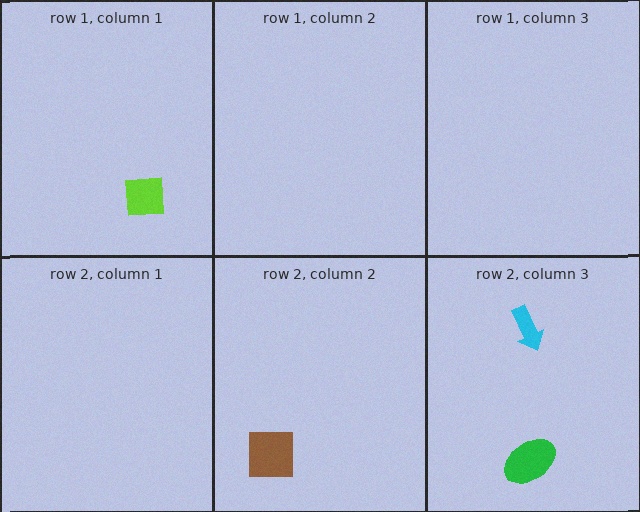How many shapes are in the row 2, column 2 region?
1.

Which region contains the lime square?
The row 1, column 1 region.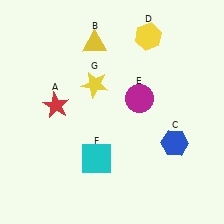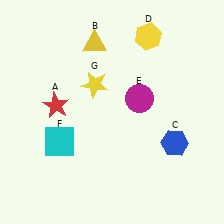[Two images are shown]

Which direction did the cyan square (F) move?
The cyan square (F) moved left.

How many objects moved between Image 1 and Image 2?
1 object moved between the two images.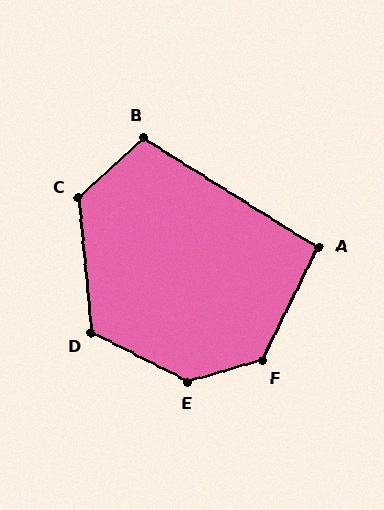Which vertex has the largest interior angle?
E, at approximately 137 degrees.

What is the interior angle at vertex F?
Approximately 132 degrees (obtuse).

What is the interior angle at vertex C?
Approximately 127 degrees (obtuse).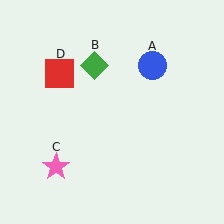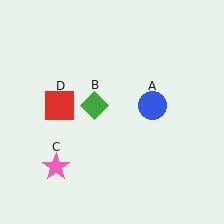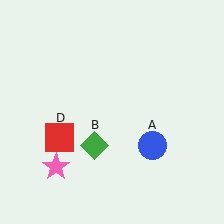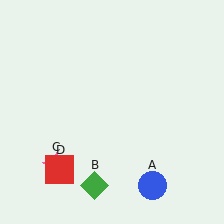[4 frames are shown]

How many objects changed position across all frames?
3 objects changed position: blue circle (object A), green diamond (object B), red square (object D).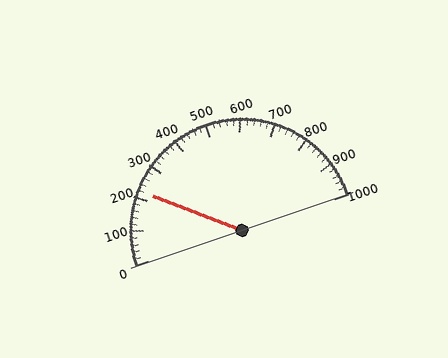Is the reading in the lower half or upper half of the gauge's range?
The reading is in the lower half of the range (0 to 1000).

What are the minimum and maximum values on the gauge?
The gauge ranges from 0 to 1000.